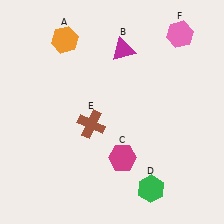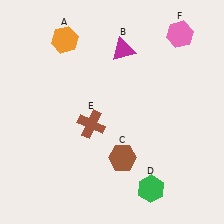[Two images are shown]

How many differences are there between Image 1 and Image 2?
There is 1 difference between the two images.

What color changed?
The hexagon (C) changed from magenta in Image 1 to brown in Image 2.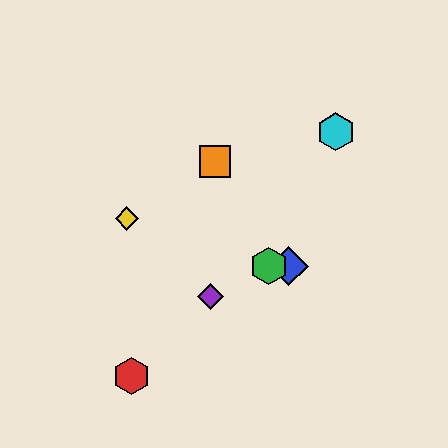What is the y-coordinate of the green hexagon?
The green hexagon is at y≈266.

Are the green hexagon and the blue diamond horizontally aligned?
Yes, both are at y≈266.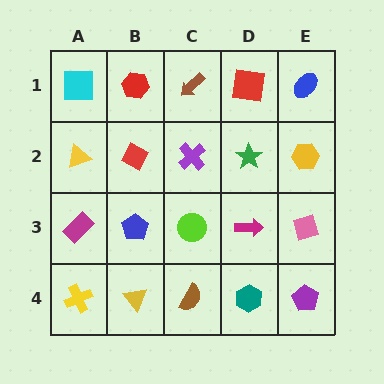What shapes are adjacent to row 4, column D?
A magenta arrow (row 3, column D), a brown semicircle (row 4, column C), a purple pentagon (row 4, column E).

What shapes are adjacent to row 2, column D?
A red square (row 1, column D), a magenta arrow (row 3, column D), a purple cross (row 2, column C), a yellow hexagon (row 2, column E).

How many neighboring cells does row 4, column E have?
2.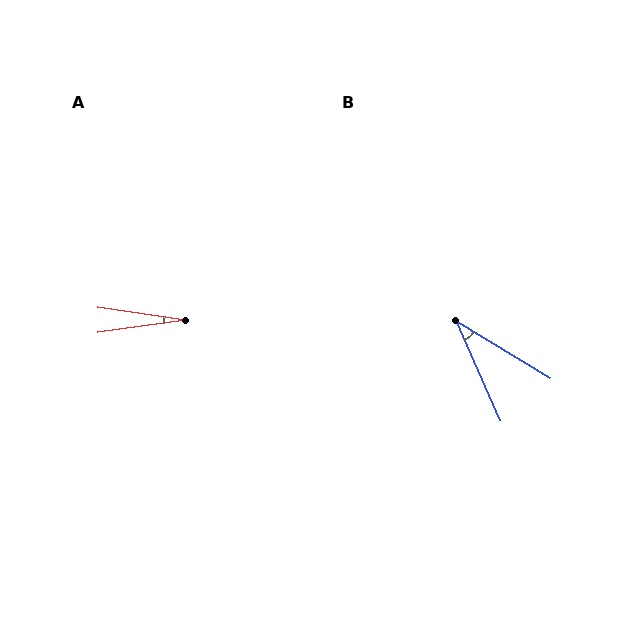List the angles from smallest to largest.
A (16°), B (35°).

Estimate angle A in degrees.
Approximately 16 degrees.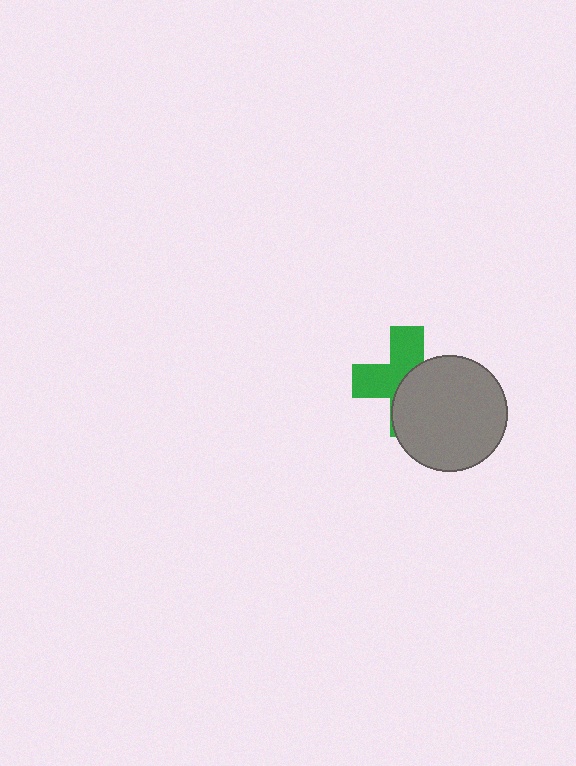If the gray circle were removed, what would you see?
You would see the complete green cross.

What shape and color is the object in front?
The object in front is a gray circle.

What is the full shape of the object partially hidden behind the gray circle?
The partially hidden object is a green cross.